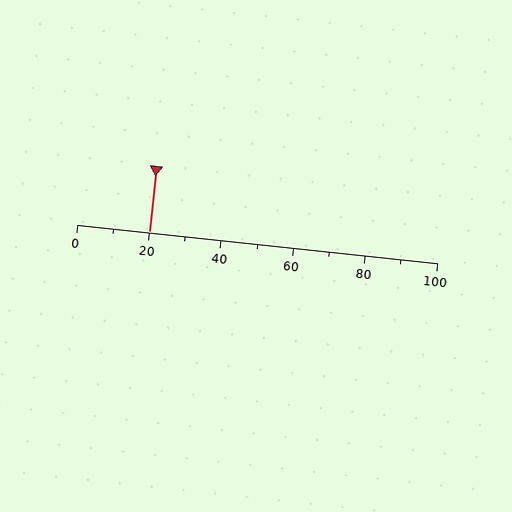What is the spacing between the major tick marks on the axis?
The major ticks are spaced 20 apart.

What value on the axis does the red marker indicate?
The marker indicates approximately 20.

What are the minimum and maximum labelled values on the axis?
The axis runs from 0 to 100.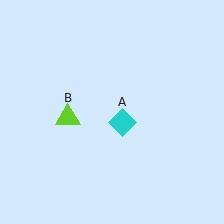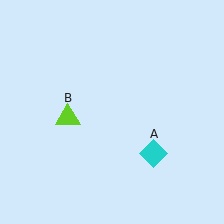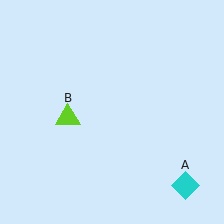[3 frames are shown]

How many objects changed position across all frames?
1 object changed position: cyan diamond (object A).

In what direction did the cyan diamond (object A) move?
The cyan diamond (object A) moved down and to the right.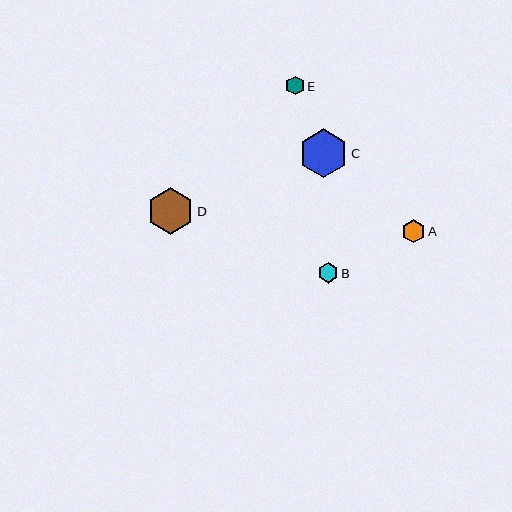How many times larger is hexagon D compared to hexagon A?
Hexagon D is approximately 2.0 times the size of hexagon A.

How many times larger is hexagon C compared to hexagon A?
Hexagon C is approximately 2.1 times the size of hexagon A.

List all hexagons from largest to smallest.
From largest to smallest: C, D, A, B, E.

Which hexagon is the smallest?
Hexagon E is the smallest with a size of approximately 19 pixels.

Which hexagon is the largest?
Hexagon C is the largest with a size of approximately 48 pixels.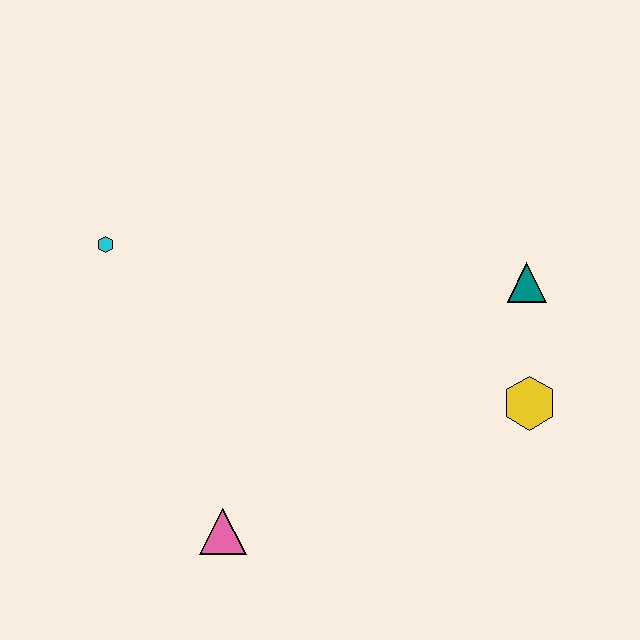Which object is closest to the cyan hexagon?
The pink triangle is closest to the cyan hexagon.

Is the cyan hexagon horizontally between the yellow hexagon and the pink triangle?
No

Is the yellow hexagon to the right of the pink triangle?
Yes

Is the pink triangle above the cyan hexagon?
No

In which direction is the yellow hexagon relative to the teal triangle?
The yellow hexagon is below the teal triangle.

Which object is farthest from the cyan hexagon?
The yellow hexagon is farthest from the cyan hexagon.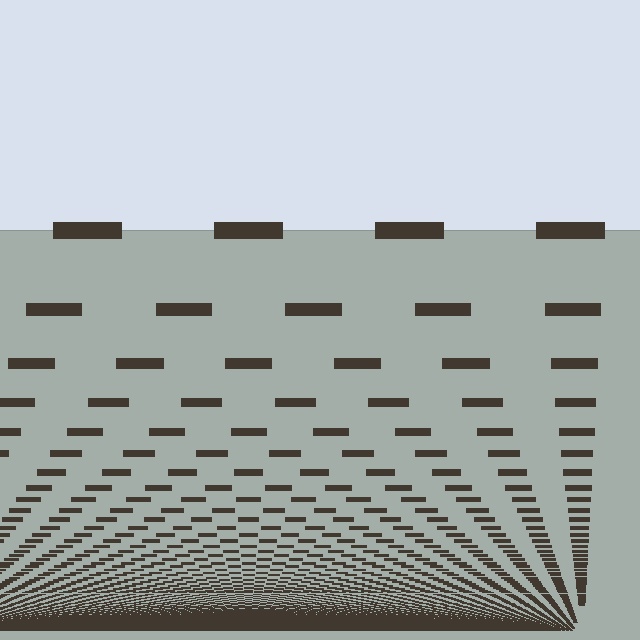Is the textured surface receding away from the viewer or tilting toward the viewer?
The surface appears to tilt toward the viewer. Texture elements get larger and sparser toward the top.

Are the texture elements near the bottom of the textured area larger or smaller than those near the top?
Smaller. The gradient is inverted — elements near the bottom are smaller and denser.